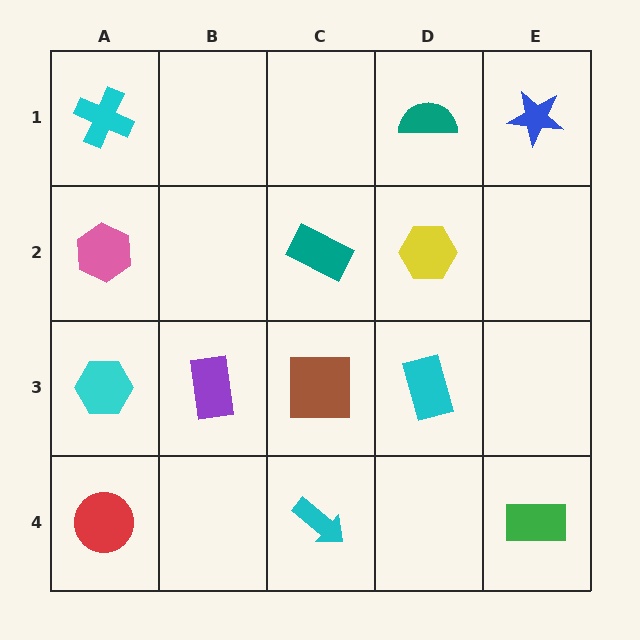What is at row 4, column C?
A cyan arrow.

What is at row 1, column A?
A cyan cross.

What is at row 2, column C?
A teal rectangle.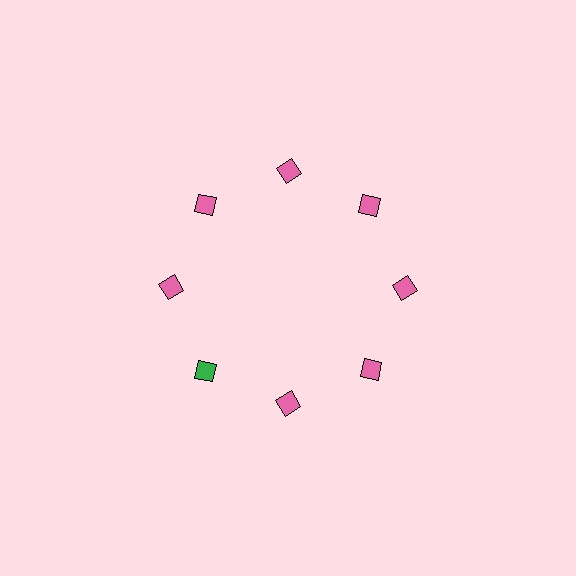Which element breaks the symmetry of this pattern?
The green diamond at roughly the 8 o'clock position breaks the symmetry. All other shapes are pink diamonds.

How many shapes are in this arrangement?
There are 8 shapes arranged in a ring pattern.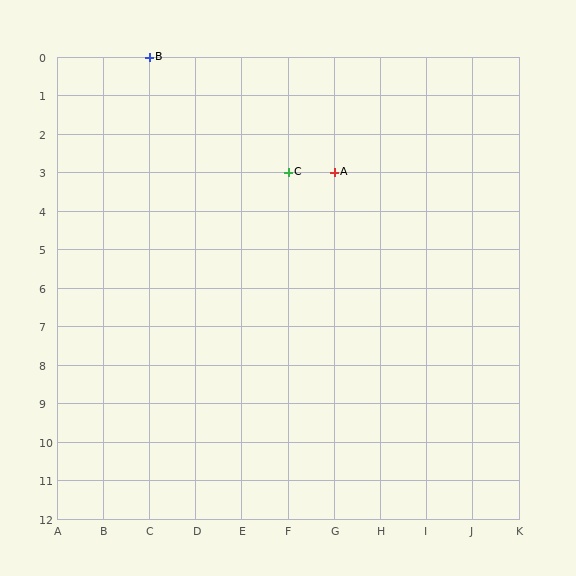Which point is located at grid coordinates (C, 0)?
Point B is at (C, 0).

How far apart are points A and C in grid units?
Points A and C are 1 column apart.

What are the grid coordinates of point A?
Point A is at grid coordinates (G, 3).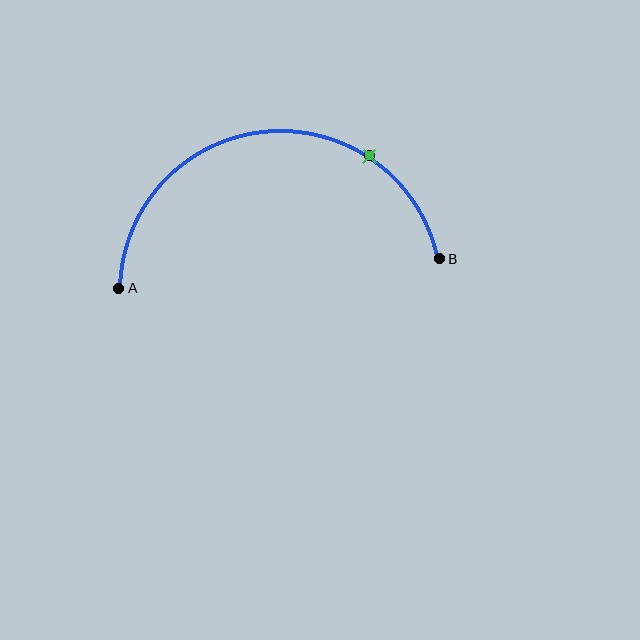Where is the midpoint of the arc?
The arc midpoint is the point on the curve farthest from the straight line joining A and B. It sits above that line.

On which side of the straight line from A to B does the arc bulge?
The arc bulges above the straight line connecting A and B.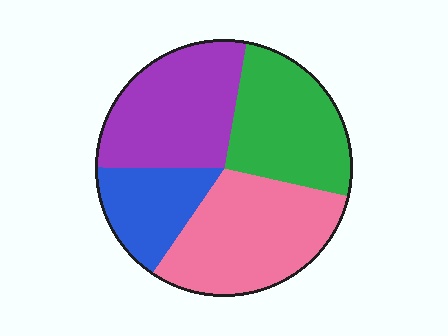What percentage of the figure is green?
Green covers 26% of the figure.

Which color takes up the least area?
Blue, at roughly 15%.